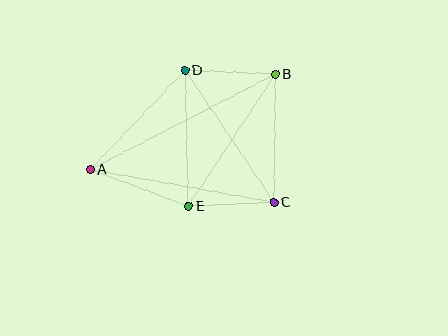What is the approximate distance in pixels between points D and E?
The distance between D and E is approximately 136 pixels.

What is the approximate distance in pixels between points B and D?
The distance between B and D is approximately 90 pixels.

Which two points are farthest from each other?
Points A and B are farthest from each other.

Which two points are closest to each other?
Points C and E are closest to each other.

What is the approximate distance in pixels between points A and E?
The distance between A and E is approximately 105 pixels.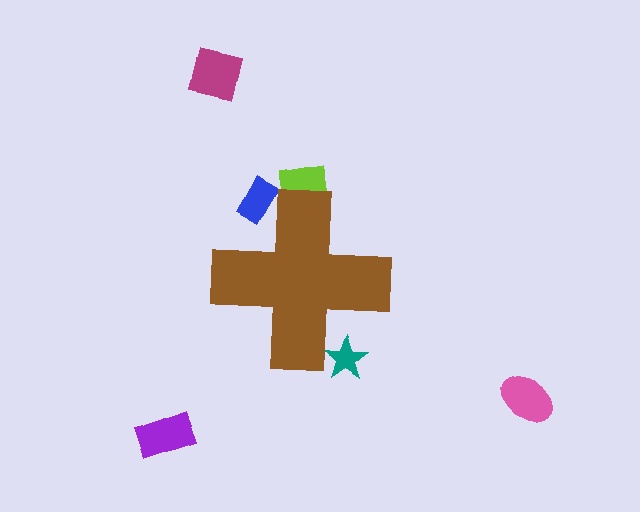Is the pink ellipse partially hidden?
No, the pink ellipse is fully visible.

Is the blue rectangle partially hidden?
Yes, the blue rectangle is partially hidden behind the brown cross.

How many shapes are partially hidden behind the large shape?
3 shapes are partially hidden.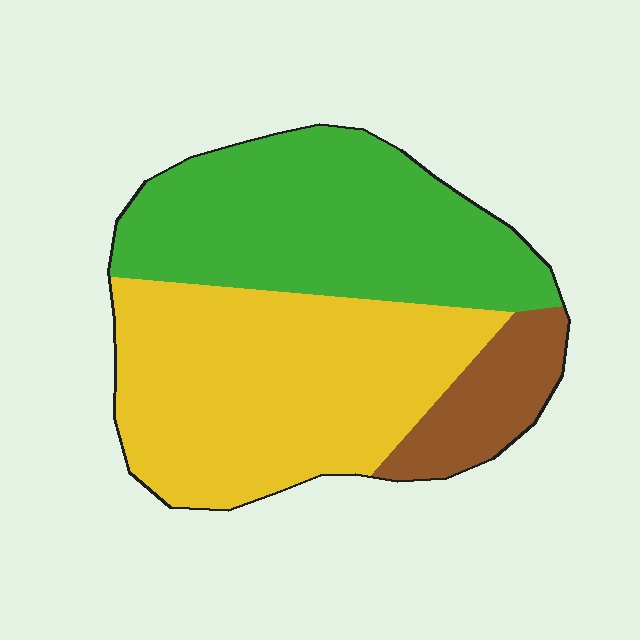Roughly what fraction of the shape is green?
Green takes up between a third and a half of the shape.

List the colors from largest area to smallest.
From largest to smallest: yellow, green, brown.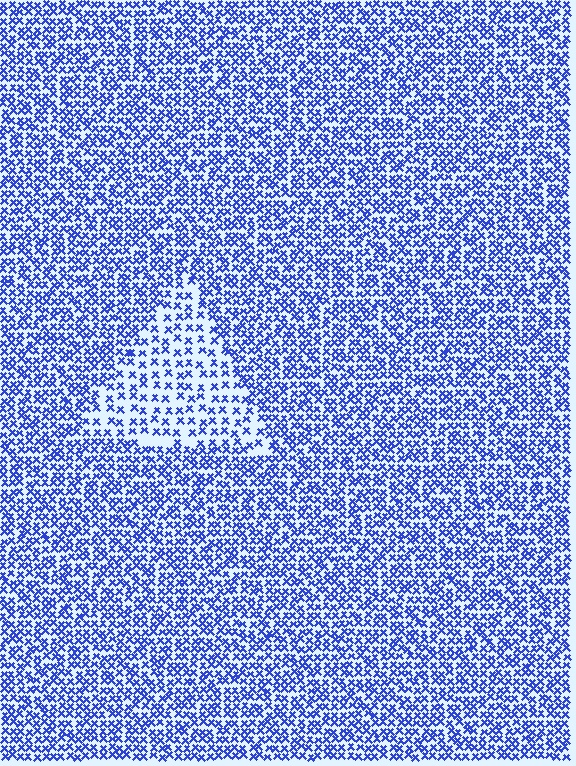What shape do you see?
I see a triangle.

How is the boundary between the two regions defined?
The boundary is defined by a change in element density (approximately 1.9x ratio). All elements are the same color, size, and shape.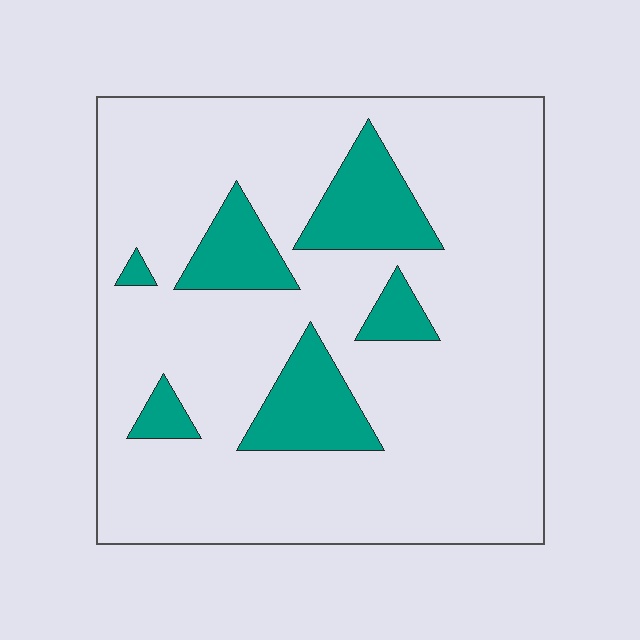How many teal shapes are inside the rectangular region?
6.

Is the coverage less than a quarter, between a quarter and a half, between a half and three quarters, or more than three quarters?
Less than a quarter.